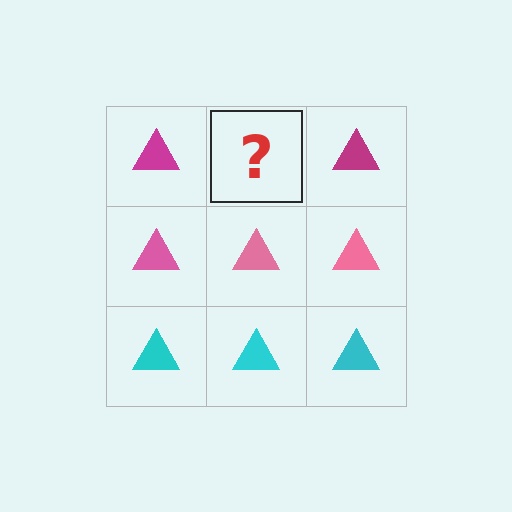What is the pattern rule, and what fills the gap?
The rule is that each row has a consistent color. The gap should be filled with a magenta triangle.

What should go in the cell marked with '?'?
The missing cell should contain a magenta triangle.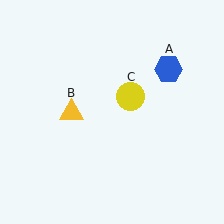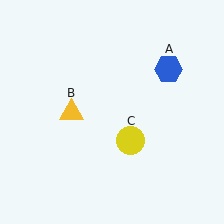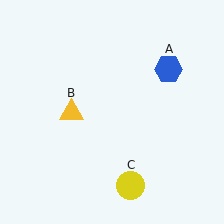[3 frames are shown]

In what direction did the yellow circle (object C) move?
The yellow circle (object C) moved down.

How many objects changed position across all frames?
1 object changed position: yellow circle (object C).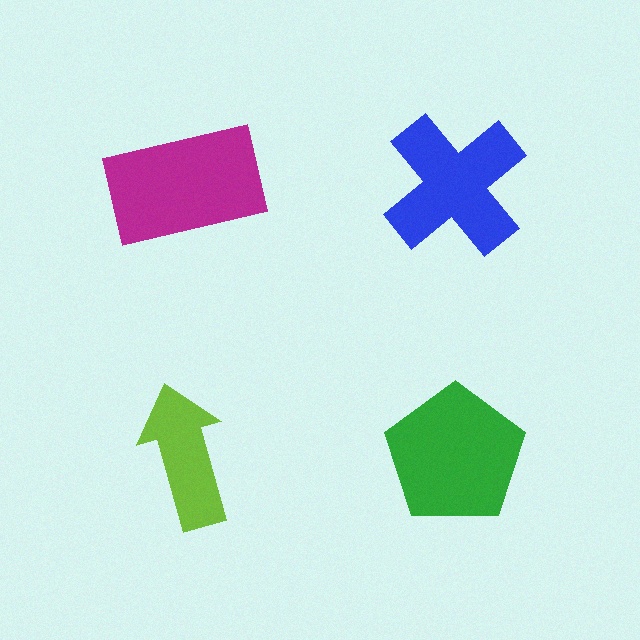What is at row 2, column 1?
A lime arrow.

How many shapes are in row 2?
2 shapes.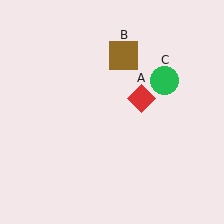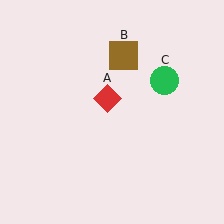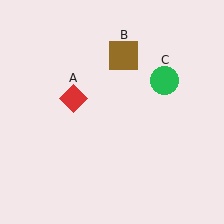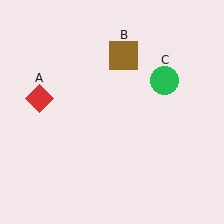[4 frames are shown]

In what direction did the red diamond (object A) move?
The red diamond (object A) moved left.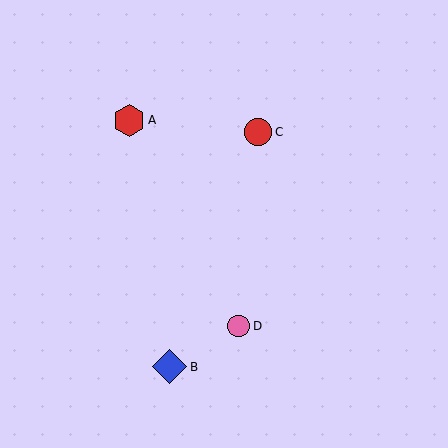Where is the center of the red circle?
The center of the red circle is at (258, 132).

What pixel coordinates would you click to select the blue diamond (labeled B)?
Click at (170, 367) to select the blue diamond B.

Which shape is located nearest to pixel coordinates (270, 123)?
The red circle (labeled C) at (258, 132) is nearest to that location.